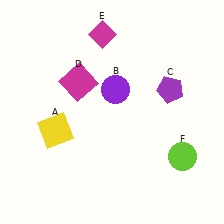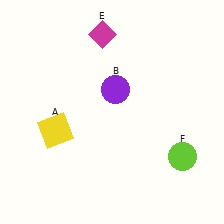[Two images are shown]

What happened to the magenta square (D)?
The magenta square (D) was removed in Image 2. It was in the top-left area of Image 1.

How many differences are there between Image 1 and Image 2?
There are 2 differences between the two images.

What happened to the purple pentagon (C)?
The purple pentagon (C) was removed in Image 2. It was in the top-right area of Image 1.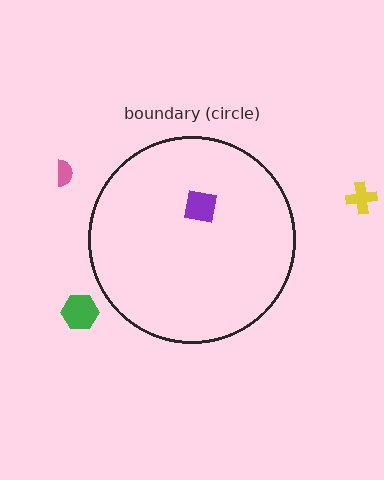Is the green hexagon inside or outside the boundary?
Outside.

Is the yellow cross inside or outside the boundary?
Outside.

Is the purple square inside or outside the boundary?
Inside.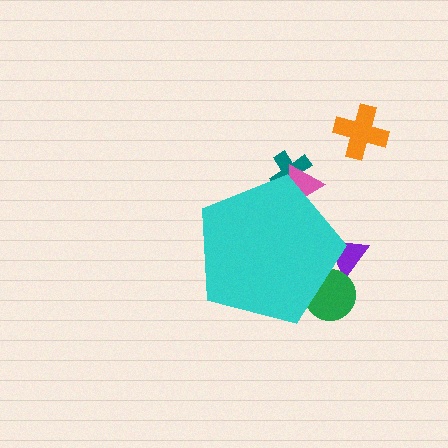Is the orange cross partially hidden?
No, the orange cross is fully visible.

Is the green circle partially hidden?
Yes, the green circle is partially hidden behind the cyan pentagon.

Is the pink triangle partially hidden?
Yes, the pink triangle is partially hidden behind the cyan pentagon.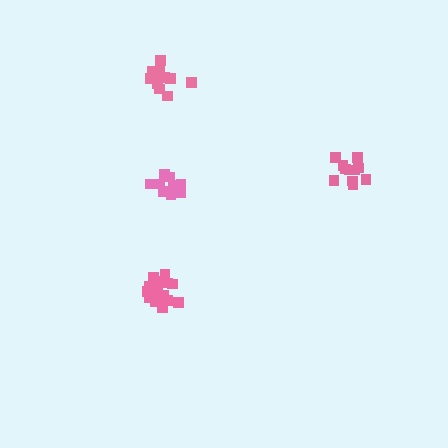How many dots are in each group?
Group 1: 12 dots, Group 2: 17 dots, Group 3: 11 dots, Group 4: 11 dots (51 total).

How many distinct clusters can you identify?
There are 4 distinct clusters.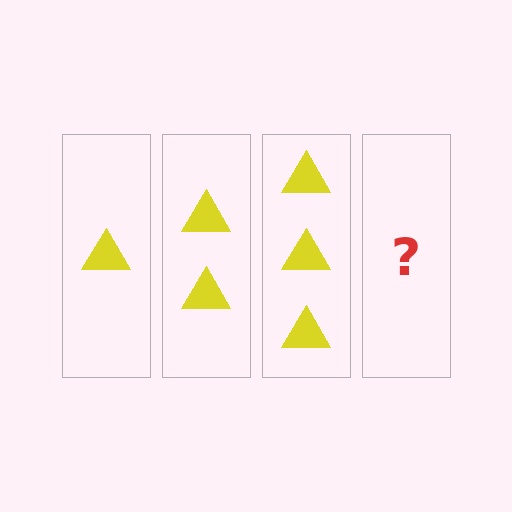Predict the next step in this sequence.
The next step is 4 triangles.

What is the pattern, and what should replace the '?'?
The pattern is that each step adds one more triangle. The '?' should be 4 triangles.